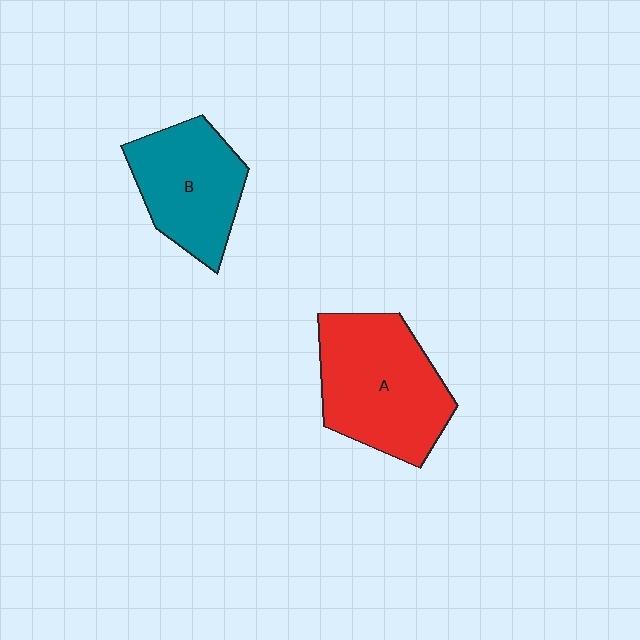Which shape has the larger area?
Shape A (red).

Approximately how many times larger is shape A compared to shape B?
Approximately 1.3 times.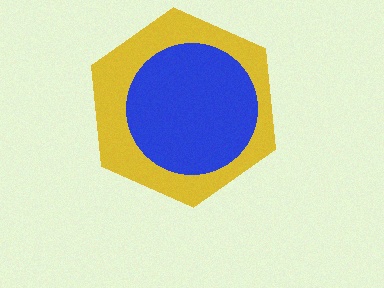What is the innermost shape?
The blue circle.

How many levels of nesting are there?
2.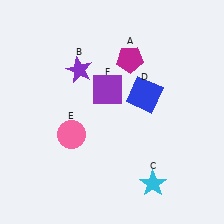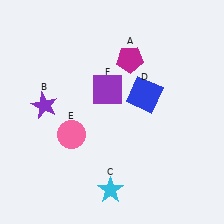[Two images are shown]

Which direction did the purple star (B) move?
The purple star (B) moved down.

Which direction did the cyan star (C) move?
The cyan star (C) moved left.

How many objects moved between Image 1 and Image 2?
2 objects moved between the two images.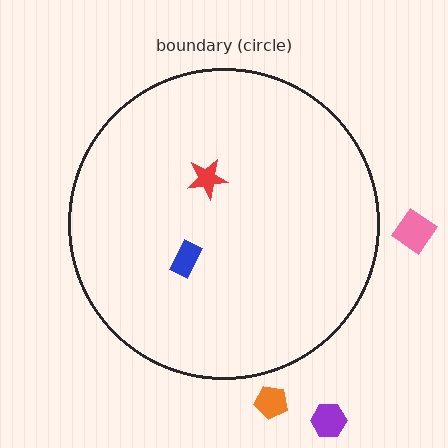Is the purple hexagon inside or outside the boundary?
Outside.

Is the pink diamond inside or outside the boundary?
Outside.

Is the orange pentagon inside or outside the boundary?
Outside.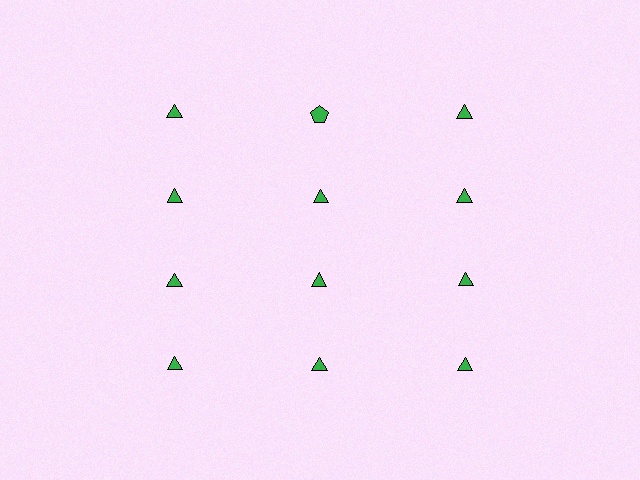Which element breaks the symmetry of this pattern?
The green pentagon in the top row, second from left column breaks the symmetry. All other shapes are green triangles.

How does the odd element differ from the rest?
It has a different shape: pentagon instead of triangle.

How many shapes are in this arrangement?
There are 12 shapes arranged in a grid pattern.